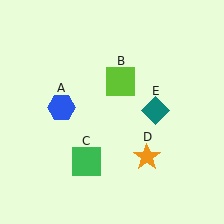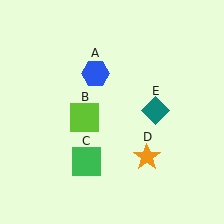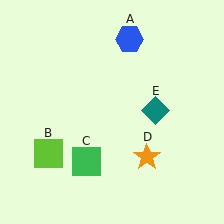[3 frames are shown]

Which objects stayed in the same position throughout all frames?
Green square (object C) and orange star (object D) and teal diamond (object E) remained stationary.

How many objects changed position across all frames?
2 objects changed position: blue hexagon (object A), lime square (object B).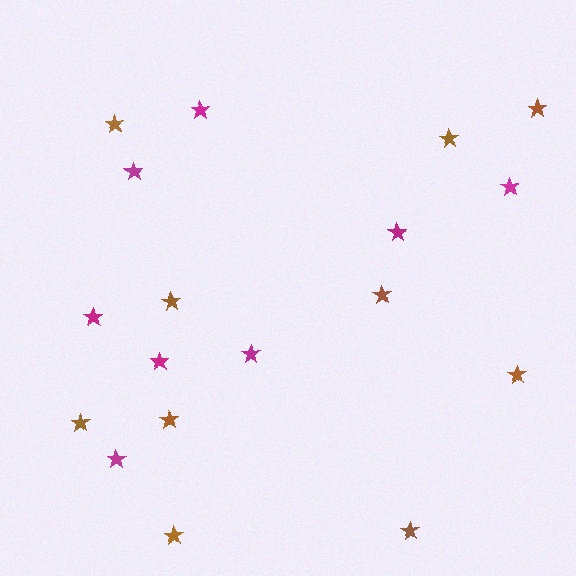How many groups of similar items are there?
There are 2 groups: one group of brown stars (10) and one group of magenta stars (8).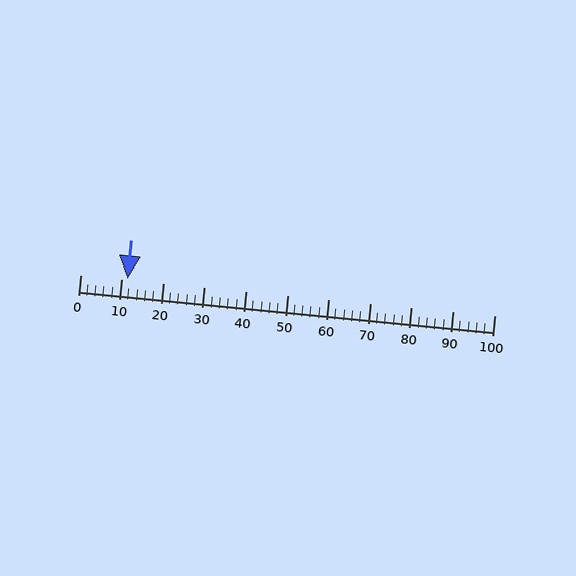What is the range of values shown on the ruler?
The ruler shows values from 0 to 100.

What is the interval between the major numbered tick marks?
The major tick marks are spaced 10 units apart.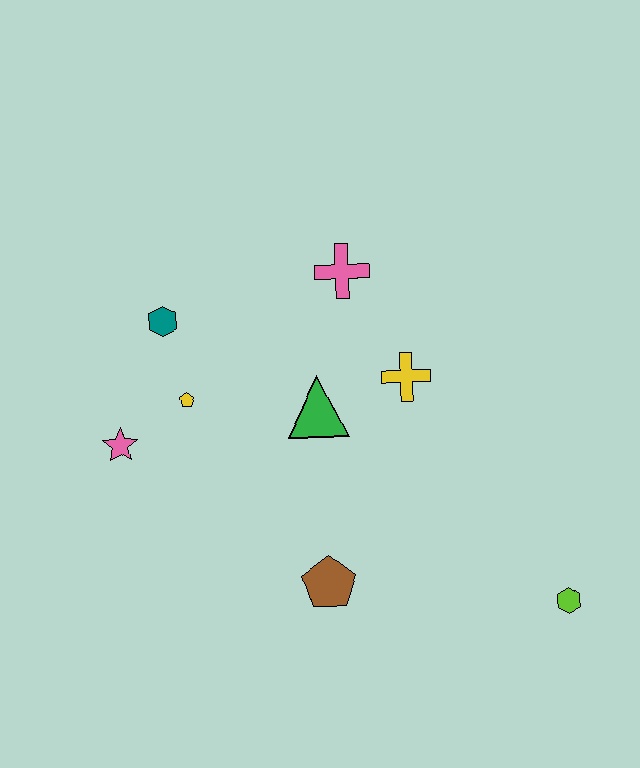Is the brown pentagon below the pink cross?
Yes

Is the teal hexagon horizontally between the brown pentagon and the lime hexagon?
No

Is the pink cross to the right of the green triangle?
Yes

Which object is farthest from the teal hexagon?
The lime hexagon is farthest from the teal hexagon.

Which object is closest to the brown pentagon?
The green triangle is closest to the brown pentagon.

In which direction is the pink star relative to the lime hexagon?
The pink star is to the left of the lime hexagon.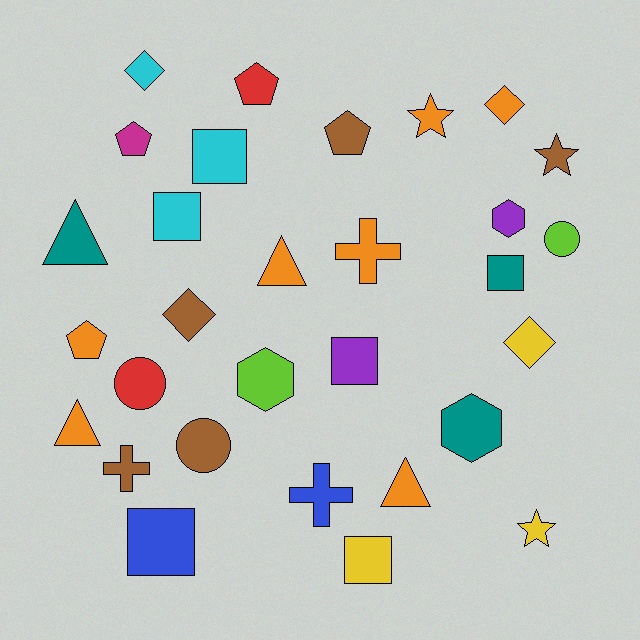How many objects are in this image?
There are 30 objects.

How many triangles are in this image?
There are 4 triangles.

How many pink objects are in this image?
There are no pink objects.